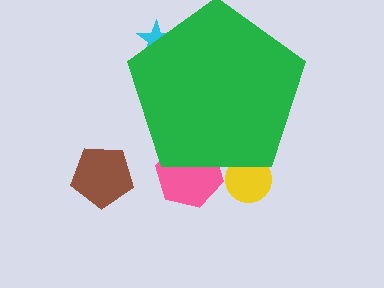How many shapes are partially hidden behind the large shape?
3 shapes are partially hidden.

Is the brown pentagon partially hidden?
No, the brown pentagon is fully visible.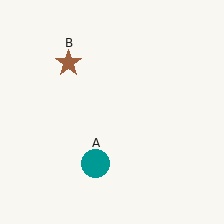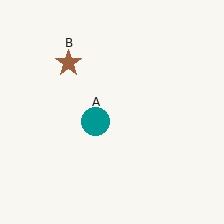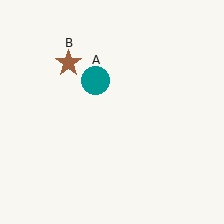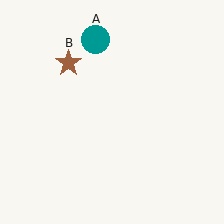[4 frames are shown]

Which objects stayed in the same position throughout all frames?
Brown star (object B) remained stationary.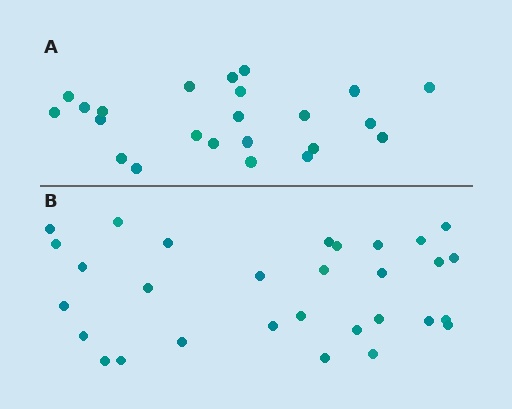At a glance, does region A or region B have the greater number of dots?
Region B (the bottom region) has more dots.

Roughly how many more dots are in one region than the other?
Region B has roughly 8 or so more dots than region A.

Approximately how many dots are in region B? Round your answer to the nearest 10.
About 30 dots.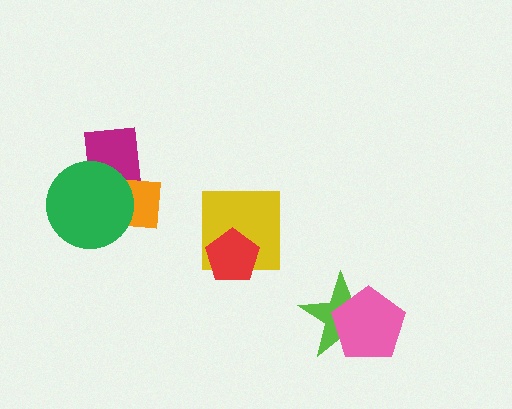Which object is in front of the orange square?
The green circle is in front of the orange square.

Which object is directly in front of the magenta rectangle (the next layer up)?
The orange square is directly in front of the magenta rectangle.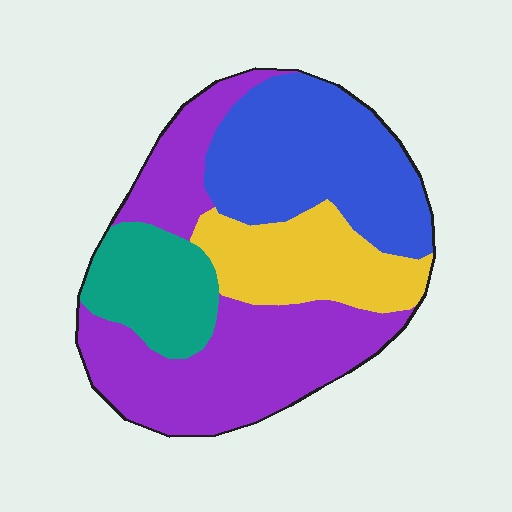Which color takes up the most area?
Purple, at roughly 40%.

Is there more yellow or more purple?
Purple.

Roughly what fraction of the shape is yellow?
Yellow covers about 20% of the shape.